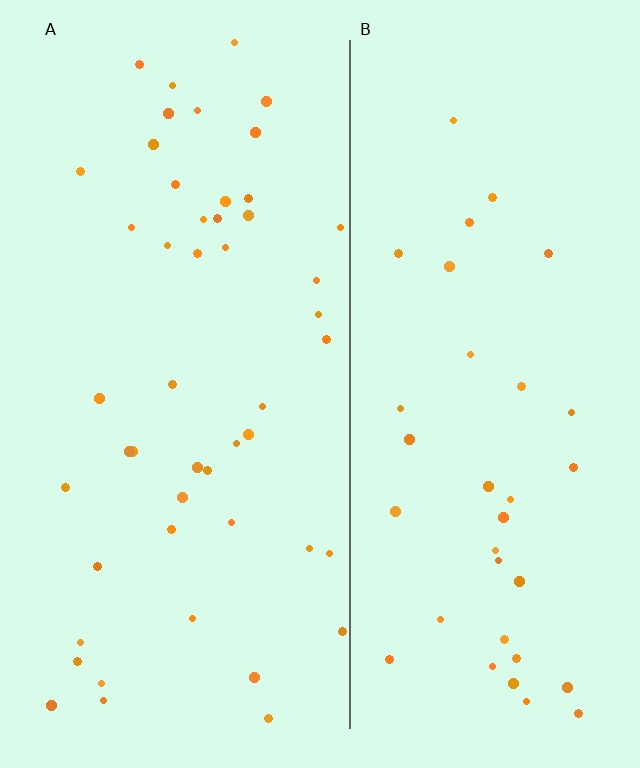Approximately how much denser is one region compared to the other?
Approximately 1.4× — region A over region B.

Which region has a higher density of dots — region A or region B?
A (the left).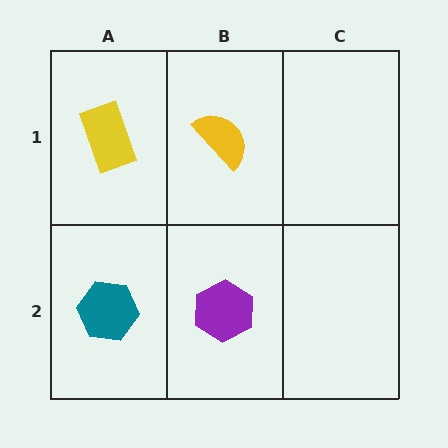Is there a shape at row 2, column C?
No, that cell is empty.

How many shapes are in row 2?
2 shapes.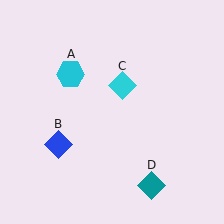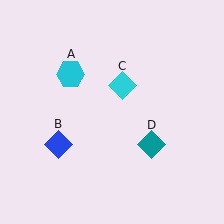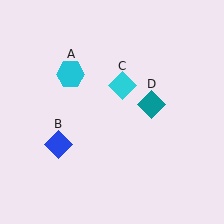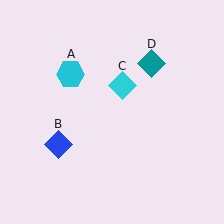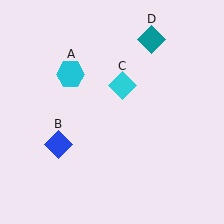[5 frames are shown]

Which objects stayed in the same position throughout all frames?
Cyan hexagon (object A) and blue diamond (object B) and cyan diamond (object C) remained stationary.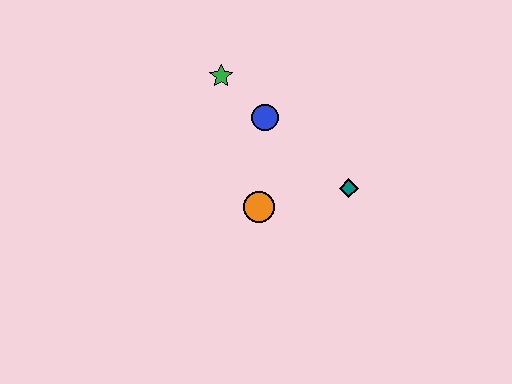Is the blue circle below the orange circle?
No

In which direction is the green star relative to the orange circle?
The green star is above the orange circle.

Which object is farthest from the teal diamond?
The green star is farthest from the teal diamond.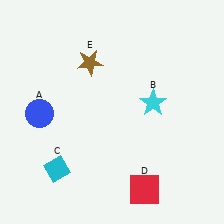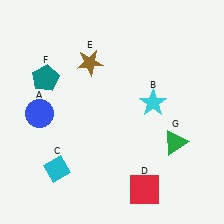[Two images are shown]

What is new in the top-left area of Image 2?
A teal pentagon (F) was added in the top-left area of Image 2.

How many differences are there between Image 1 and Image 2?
There are 2 differences between the two images.